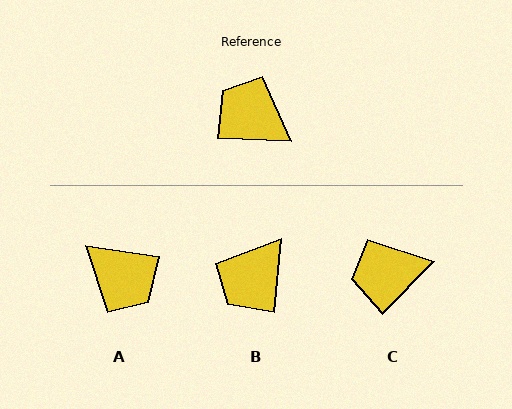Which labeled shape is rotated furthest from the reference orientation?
A, about 174 degrees away.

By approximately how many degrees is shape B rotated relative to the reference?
Approximately 87 degrees counter-clockwise.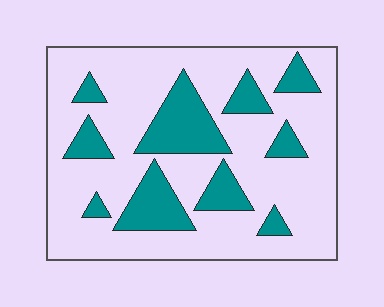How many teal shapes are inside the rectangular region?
10.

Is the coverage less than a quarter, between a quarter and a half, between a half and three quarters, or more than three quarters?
Less than a quarter.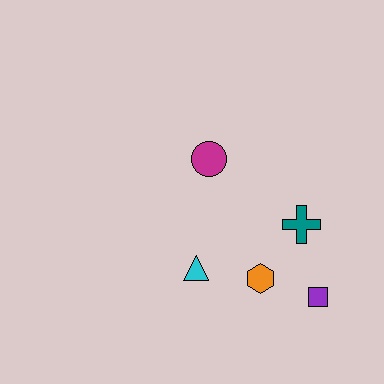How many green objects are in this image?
There are no green objects.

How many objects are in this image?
There are 5 objects.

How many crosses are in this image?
There is 1 cross.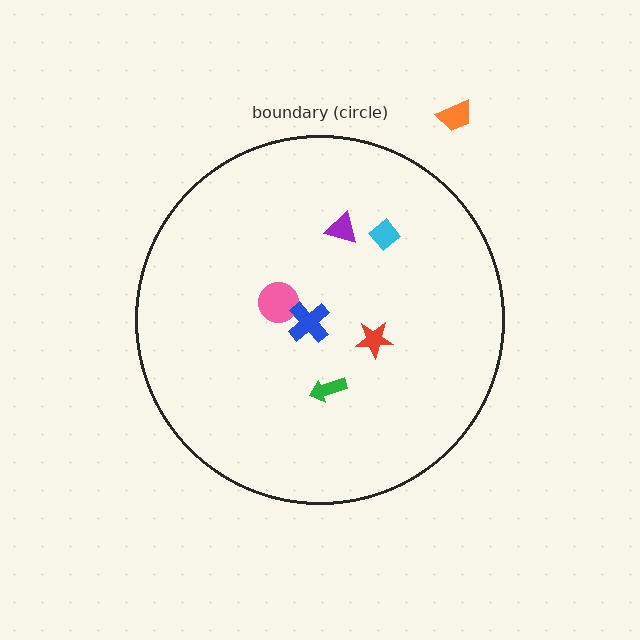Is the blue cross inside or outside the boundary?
Inside.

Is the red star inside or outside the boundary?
Inside.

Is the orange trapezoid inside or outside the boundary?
Outside.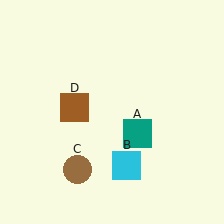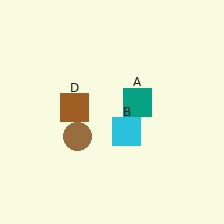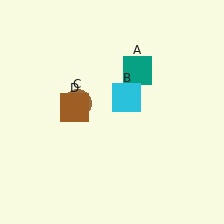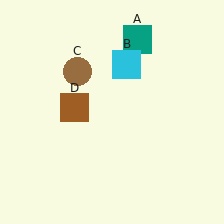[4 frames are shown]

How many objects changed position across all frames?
3 objects changed position: teal square (object A), cyan square (object B), brown circle (object C).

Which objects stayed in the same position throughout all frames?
Brown square (object D) remained stationary.